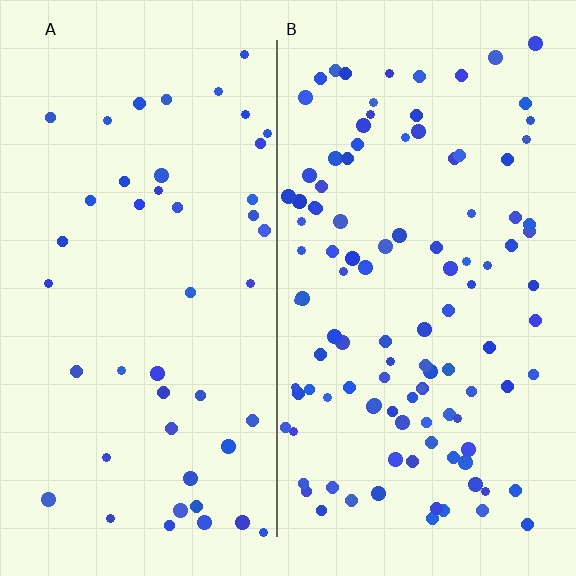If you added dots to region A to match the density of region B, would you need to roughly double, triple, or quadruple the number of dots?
Approximately double.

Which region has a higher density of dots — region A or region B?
B (the right).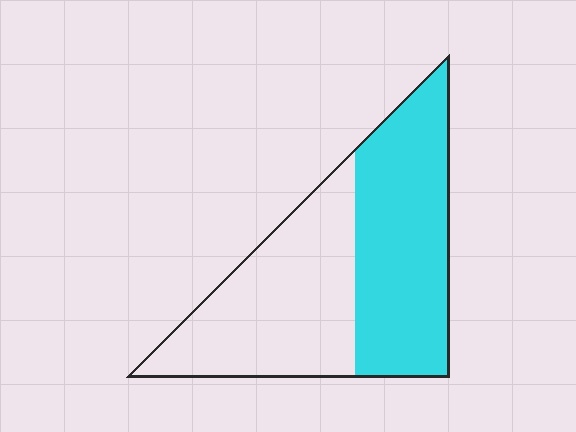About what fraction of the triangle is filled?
About one half (1/2).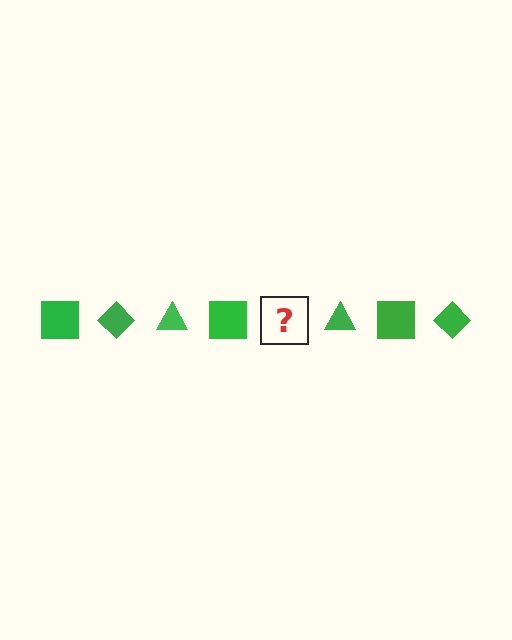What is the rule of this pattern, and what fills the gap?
The rule is that the pattern cycles through square, diamond, triangle shapes in green. The gap should be filled with a green diamond.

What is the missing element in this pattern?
The missing element is a green diamond.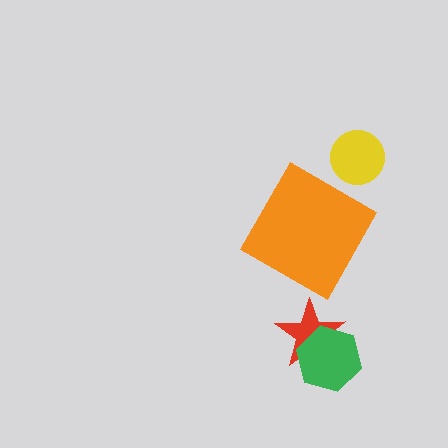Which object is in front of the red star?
The green hexagon is in front of the red star.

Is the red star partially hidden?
Yes, it is partially covered by another shape.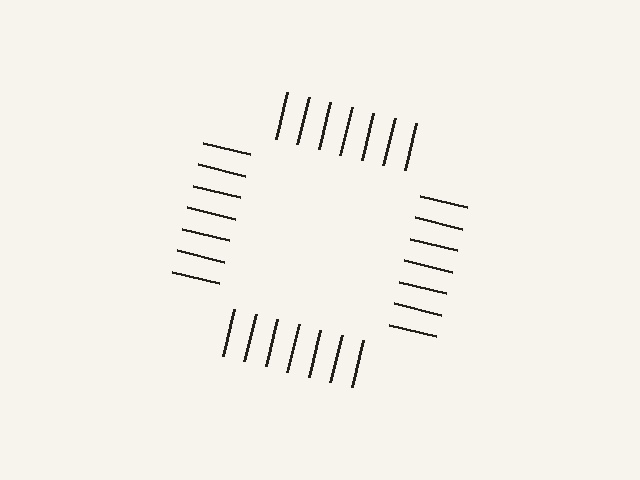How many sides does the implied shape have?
4 sides — the line-ends trace a square.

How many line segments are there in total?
28 — 7 along each of the 4 edges.